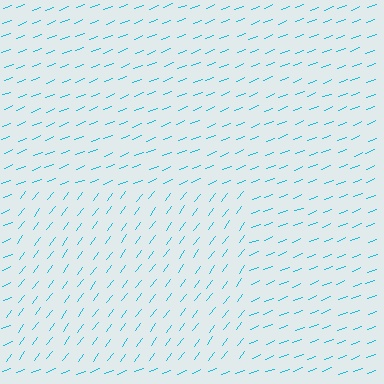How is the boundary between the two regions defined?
The boundary is defined purely by a change in line orientation (approximately 32 degrees difference). All lines are the same color and thickness.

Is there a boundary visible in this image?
Yes, there is a texture boundary formed by a change in line orientation.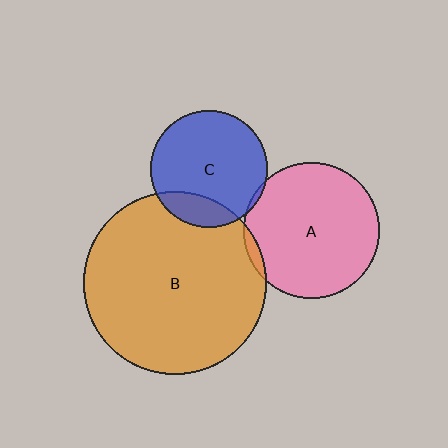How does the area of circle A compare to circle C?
Approximately 1.4 times.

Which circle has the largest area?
Circle B (orange).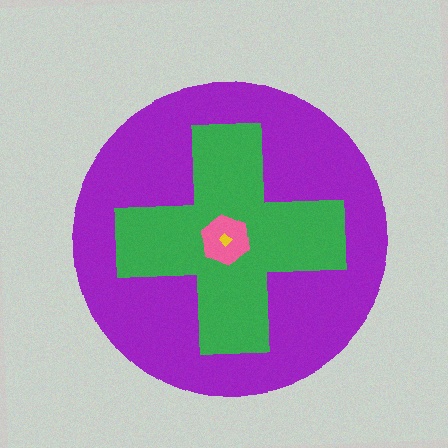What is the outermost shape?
The purple circle.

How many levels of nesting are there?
4.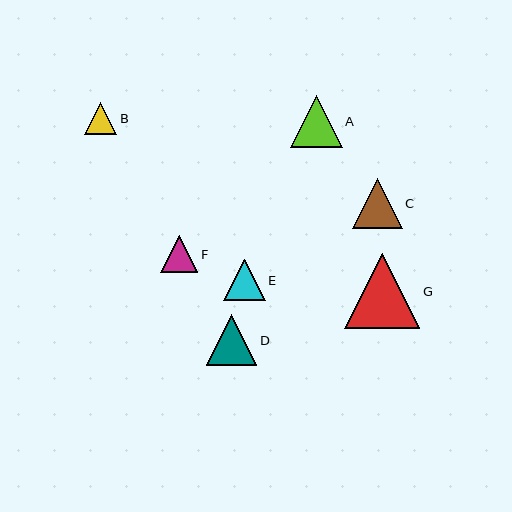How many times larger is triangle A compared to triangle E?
Triangle A is approximately 1.3 times the size of triangle E.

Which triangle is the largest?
Triangle G is the largest with a size of approximately 75 pixels.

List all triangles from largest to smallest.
From largest to smallest: G, A, D, C, E, F, B.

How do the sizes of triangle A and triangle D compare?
Triangle A and triangle D are approximately the same size.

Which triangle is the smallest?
Triangle B is the smallest with a size of approximately 32 pixels.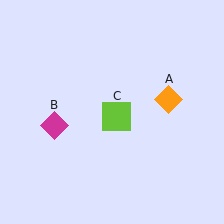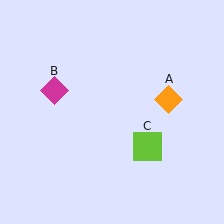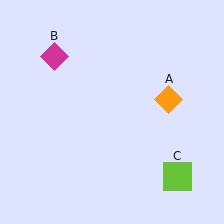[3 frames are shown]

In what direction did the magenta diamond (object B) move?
The magenta diamond (object B) moved up.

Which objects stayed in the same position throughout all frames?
Orange diamond (object A) remained stationary.